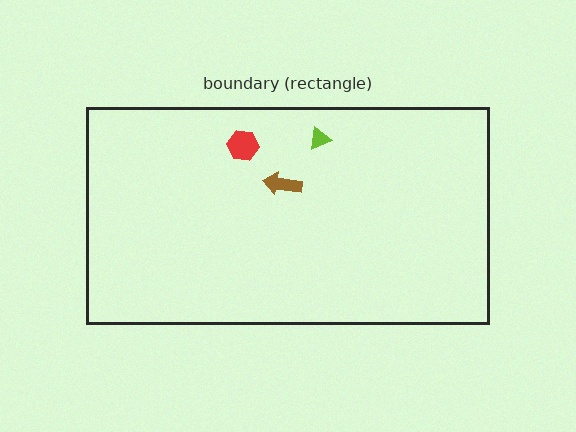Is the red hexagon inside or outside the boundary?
Inside.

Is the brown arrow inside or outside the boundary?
Inside.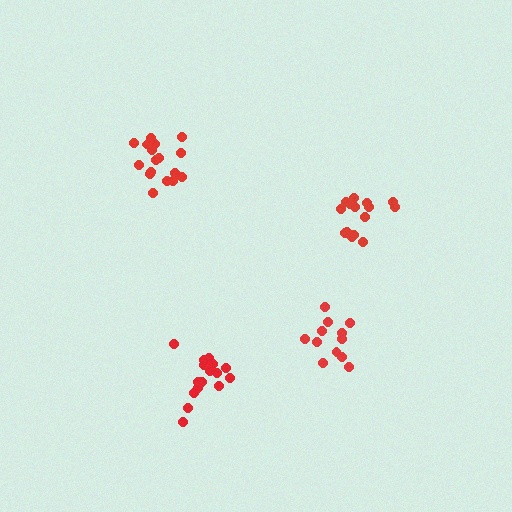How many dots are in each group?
Group 1: 17 dots, Group 2: 15 dots, Group 3: 12 dots, Group 4: 17 dots (61 total).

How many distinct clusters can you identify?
There are 4 distinct clusters.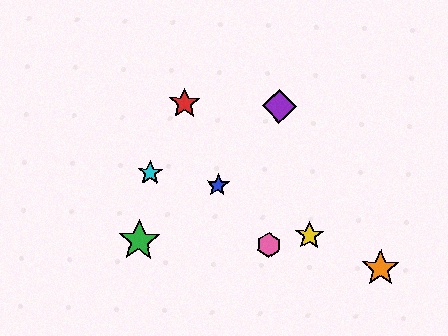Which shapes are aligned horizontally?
The red star, the purple diamond are aligned horizontally.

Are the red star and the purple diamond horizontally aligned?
Yes, both are at y≈103.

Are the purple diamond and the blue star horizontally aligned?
No, the purple diamond is at y≈106 and the blue star is at y≈185.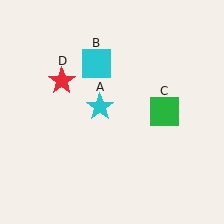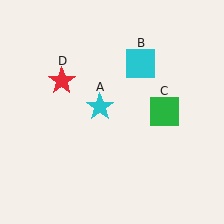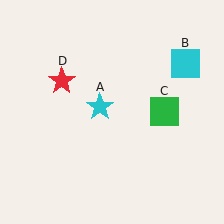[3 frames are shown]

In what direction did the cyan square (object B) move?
The cyan square (object B) moved right.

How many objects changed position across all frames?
1 object changed position: cyan square (object B).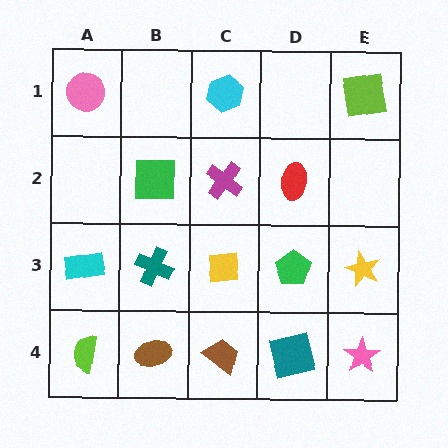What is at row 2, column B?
A green square.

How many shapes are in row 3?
5 shapes.